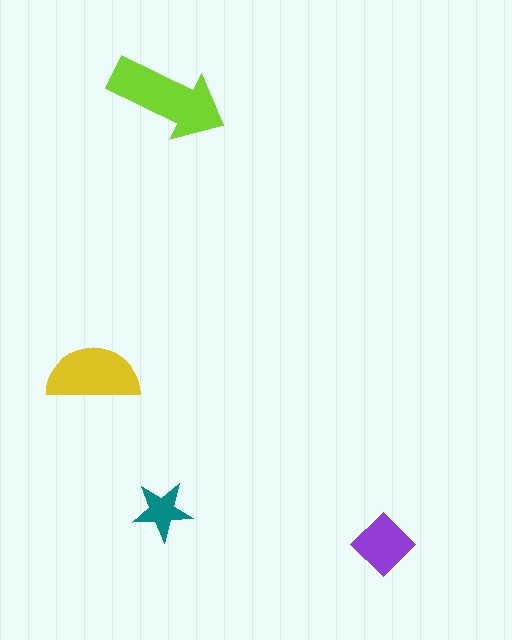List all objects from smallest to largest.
The teal star, the purple diamond, the yellow semicircle, the lime arrow.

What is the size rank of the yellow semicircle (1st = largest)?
2nd.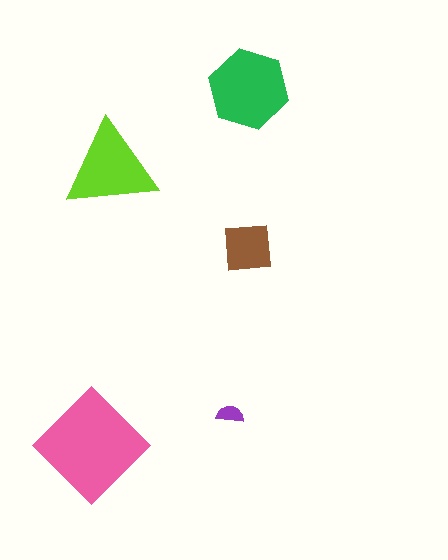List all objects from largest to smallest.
The pink diamond, the green hexagon, the lime triangle, the brown square, the purple semicircle.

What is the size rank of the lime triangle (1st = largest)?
3rd.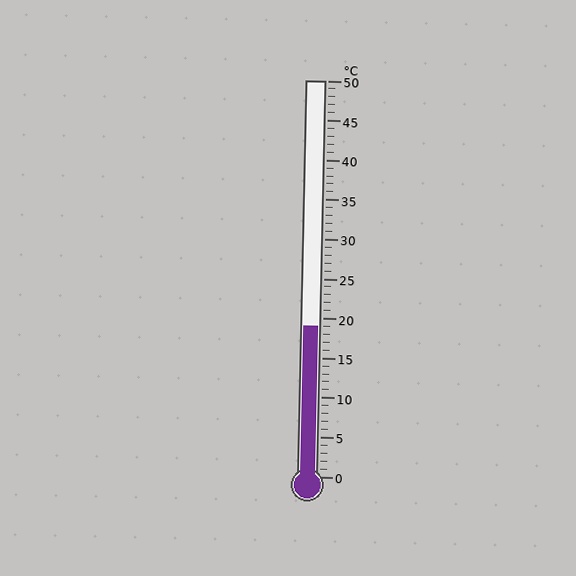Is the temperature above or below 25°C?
The temperature is below 25°C.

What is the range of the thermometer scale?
The thermometer scale ranges from 0°C to 50°C.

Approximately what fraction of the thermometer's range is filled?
The thermometer is filled to approximately 40% of its range.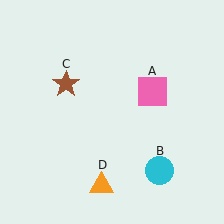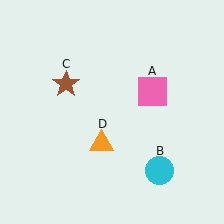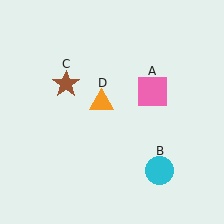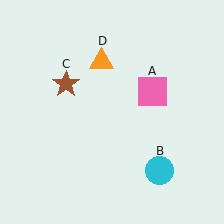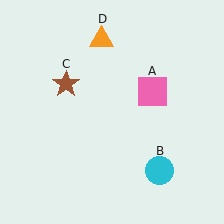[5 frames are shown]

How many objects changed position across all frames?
1 object changed position: orange triangle (object D).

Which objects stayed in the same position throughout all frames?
Pink square (object A) and cyan circle (object B) and brown star (object C) remained stationary.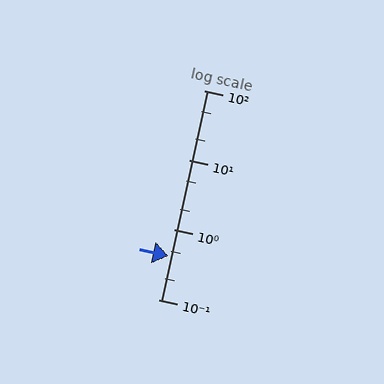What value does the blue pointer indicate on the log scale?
The pointer indicates approximately 0.42.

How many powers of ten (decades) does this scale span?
The scale spans 3 decades, from 0.1 to 100.